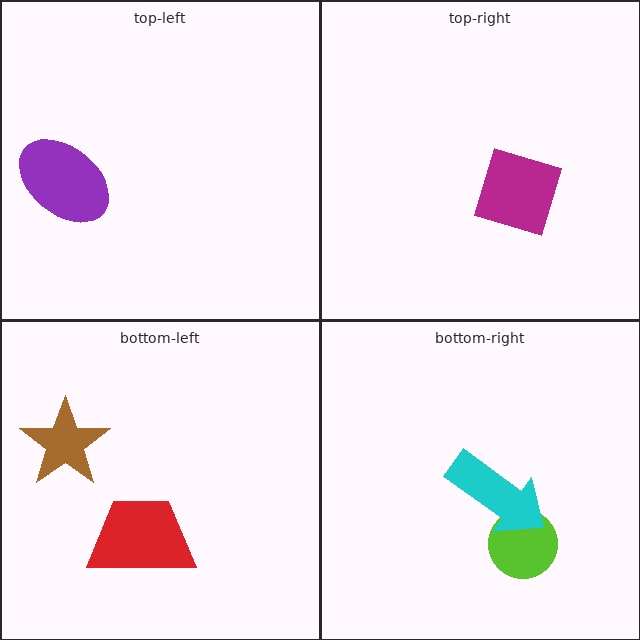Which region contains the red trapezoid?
The bottom-left region.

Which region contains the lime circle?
The bottom-right region.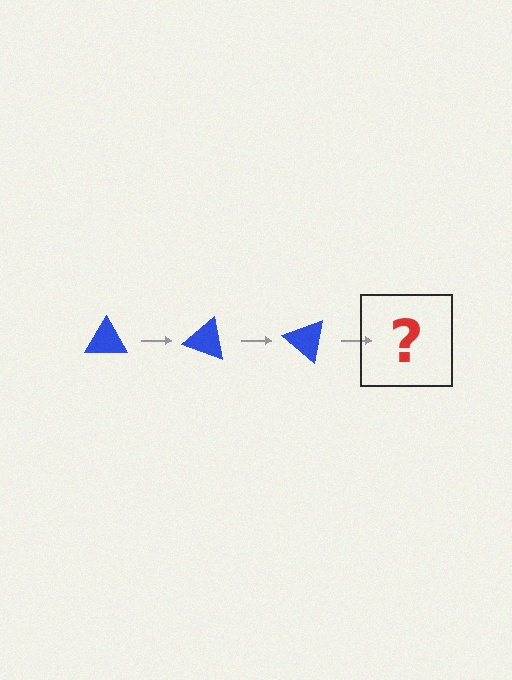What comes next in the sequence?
The next element should be a blue triangle rotated 60 degrees.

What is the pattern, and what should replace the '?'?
The pattern is that the triangle rotates 20 degrees each step. The '?' should be a blue triangle rotated 60 degrees.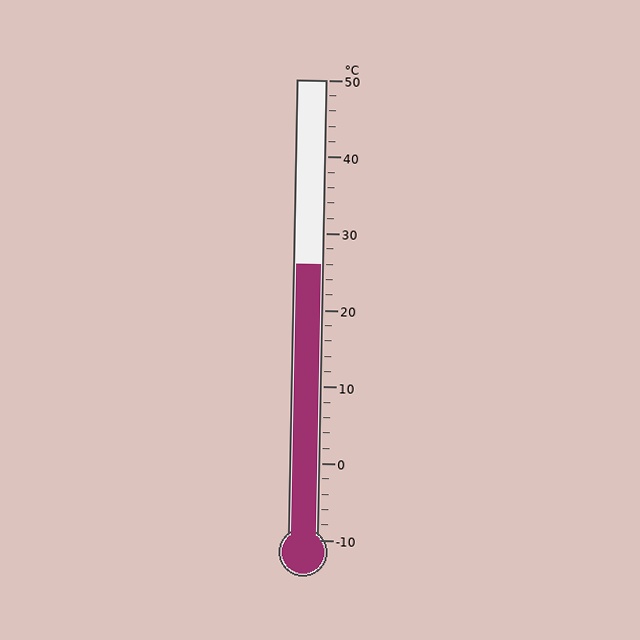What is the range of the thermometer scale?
The thermometer scale ranges from -10°C to 50°C.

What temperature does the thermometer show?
The thermometer shows approximately 26°C.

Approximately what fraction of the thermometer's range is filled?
The thermometer is filled to approximately 60% of its range.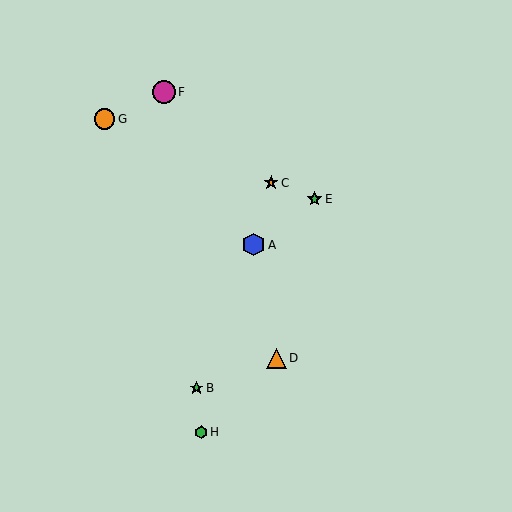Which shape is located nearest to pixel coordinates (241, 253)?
The blue hexagon (labeled A) at (253, 245) is nearest to that location.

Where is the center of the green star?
The center of the green star is at (196, 388).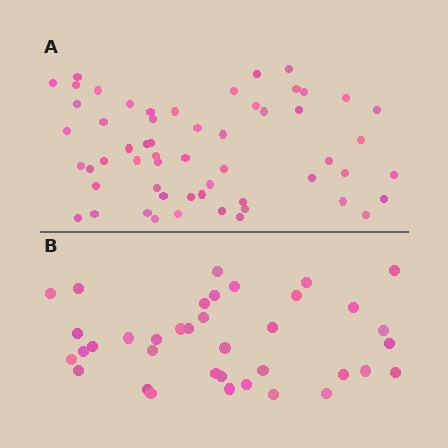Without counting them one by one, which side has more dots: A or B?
Region A (the top region) has more dots.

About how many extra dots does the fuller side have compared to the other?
Region A has approximately 20 more dots than region B.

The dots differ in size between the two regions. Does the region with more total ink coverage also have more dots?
No. Region B has more total ink coverage because its dots are larger, but region A actually contains more individual dots. Total area can be misleading — the number of items is what matters here.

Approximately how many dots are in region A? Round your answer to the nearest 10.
About 60 dots. (The exact count is 57, which rounds to 60.)